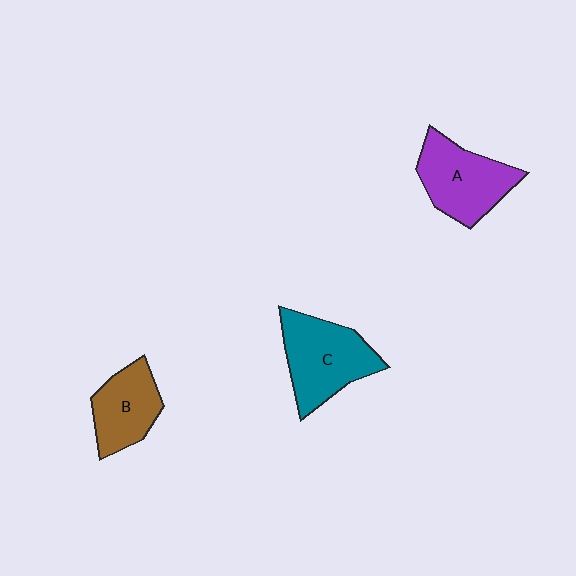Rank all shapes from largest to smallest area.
From largest to smallest: C (teal), A (purple), B (brown).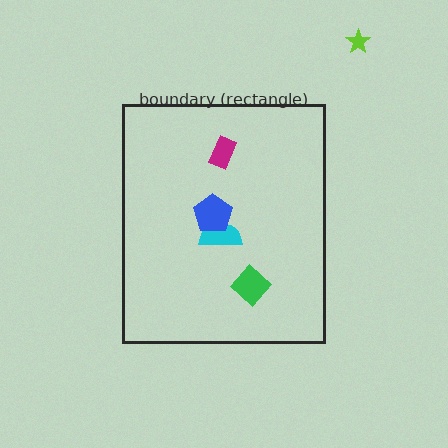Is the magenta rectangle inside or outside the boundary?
Inside.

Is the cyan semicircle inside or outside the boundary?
Inside.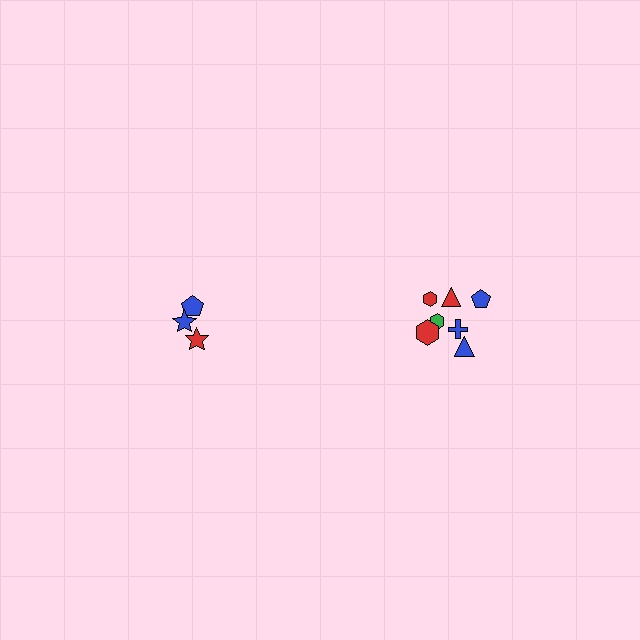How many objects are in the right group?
There are 7 objects.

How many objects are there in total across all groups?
There are 10 objects.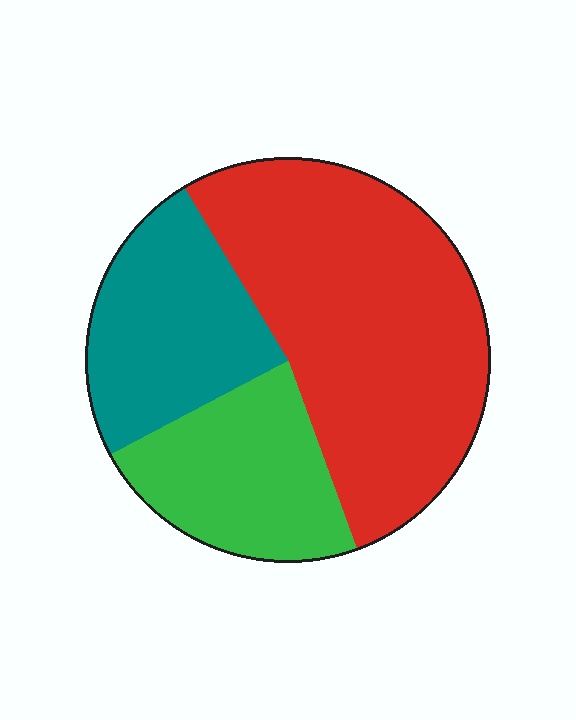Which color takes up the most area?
Red, at roughly 55%.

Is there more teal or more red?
Red.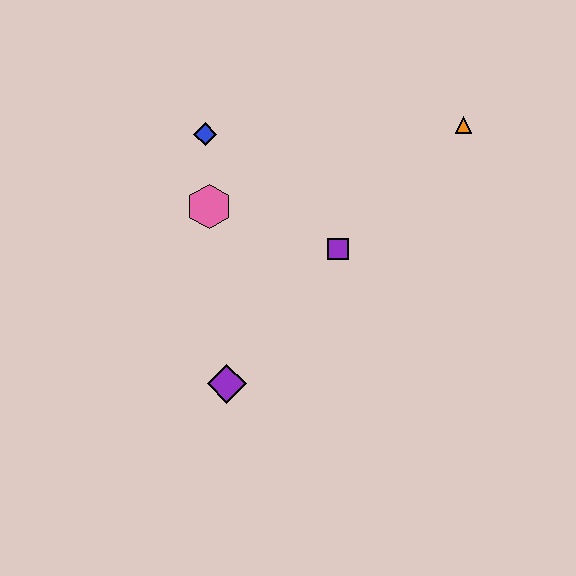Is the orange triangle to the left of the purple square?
No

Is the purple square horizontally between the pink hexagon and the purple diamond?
No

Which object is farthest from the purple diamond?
The orange triangle is farthest from the purple diamond.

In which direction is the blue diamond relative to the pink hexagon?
The blue diamond is above the pink hexagon.